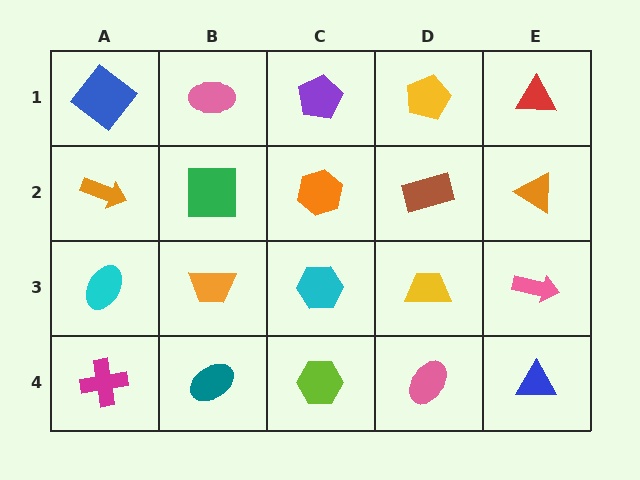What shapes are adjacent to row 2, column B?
A pink ellipse (row 1, column B), an orange trapezoid (row 3, column B), an orange arrow (row 2, column A), an orange hexagon (row 2, column C).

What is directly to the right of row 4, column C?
A pink ellipse.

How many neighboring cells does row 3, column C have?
4.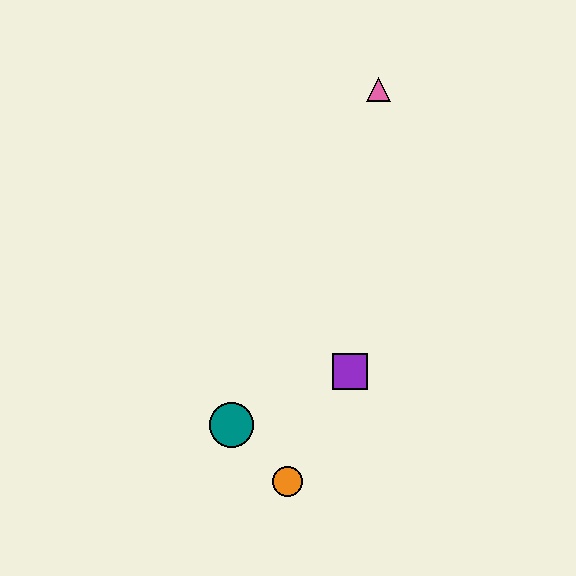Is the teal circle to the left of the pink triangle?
Yes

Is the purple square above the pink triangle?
No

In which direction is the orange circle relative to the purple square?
The orange circle is below the purple square.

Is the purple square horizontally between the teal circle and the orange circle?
No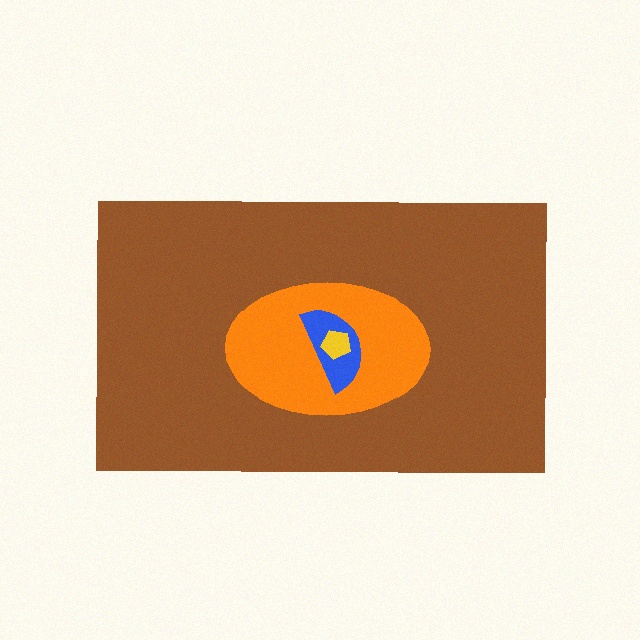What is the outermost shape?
The brown rectangle.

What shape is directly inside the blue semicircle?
The yellow pentagon.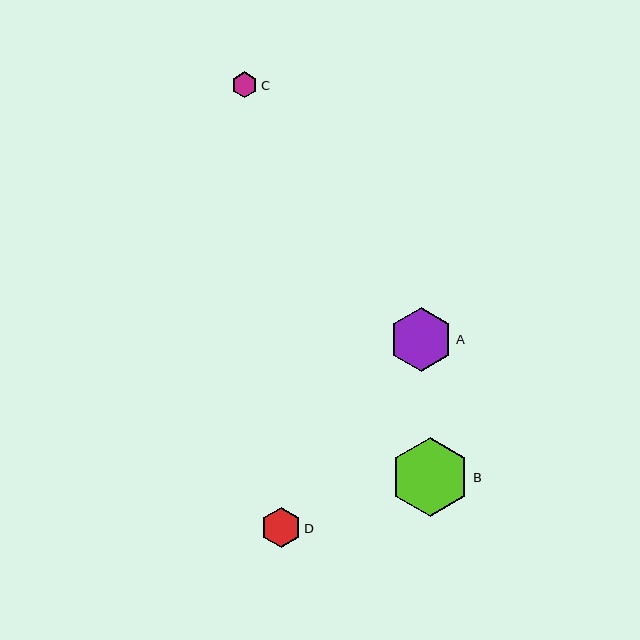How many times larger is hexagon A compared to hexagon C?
Hexagon A is approximately 2.5 times the size of hexagon C.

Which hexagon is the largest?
Hexagon B is the largest with a size of approximately 79 pixels.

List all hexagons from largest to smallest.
From largest to smallest: B, A, D, C.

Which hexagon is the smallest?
Hexagon C is the smallest with a size of approximately 25 pixels.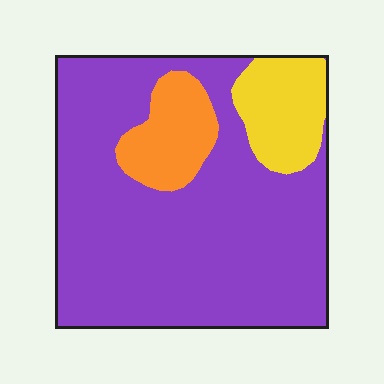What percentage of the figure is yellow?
Yellow covers 12% of the figure.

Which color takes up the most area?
Purple, at roughly 75%.